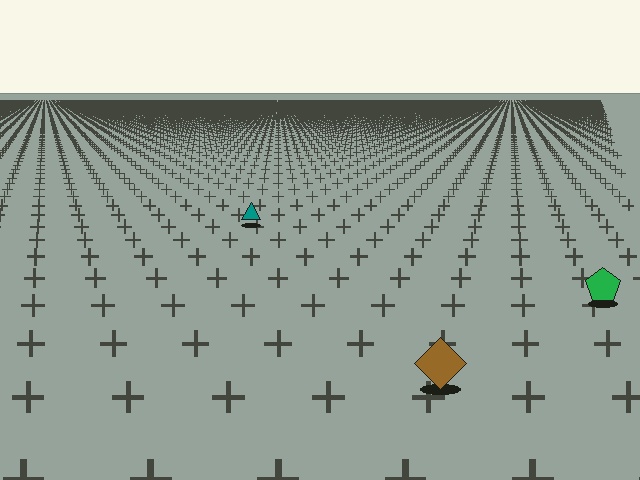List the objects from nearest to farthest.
From nearest to farthest: the brown diamond, the green pentagon, the teal triangle.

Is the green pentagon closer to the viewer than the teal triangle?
Yes. The green pentagon is closer — you can tell from the texture gradient: the ground texture is coarser near it.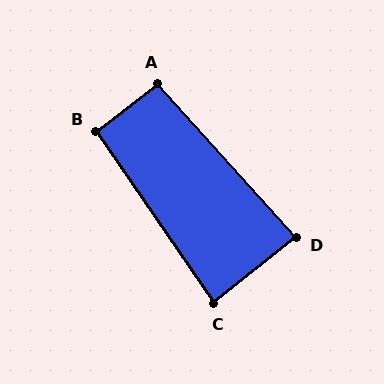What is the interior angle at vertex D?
Approximately 87 degrees (approximately right).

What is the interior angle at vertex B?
Approximately 93 degrees (approximately right).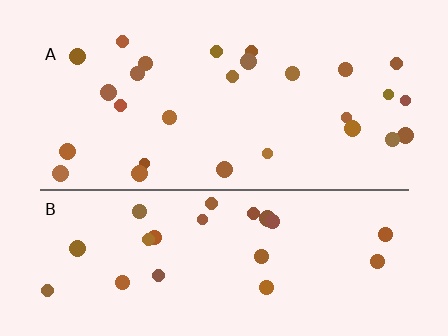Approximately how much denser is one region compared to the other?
Approximately 1.1× — region A over region B.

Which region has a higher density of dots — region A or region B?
A (the top).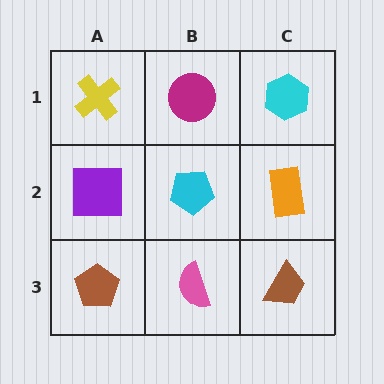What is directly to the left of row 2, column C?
A cyan pentagon.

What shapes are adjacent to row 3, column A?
A purple square (row 2, column A), a pink semicircle (row 3, column B).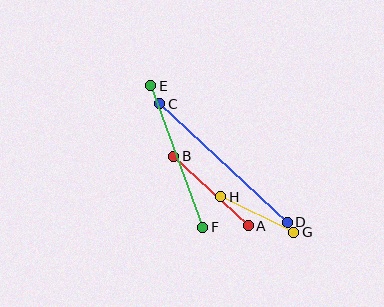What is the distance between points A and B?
The distance is approximately 102 pixels.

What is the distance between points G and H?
The distance is approximately 81 pixels.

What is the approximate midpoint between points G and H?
The midpoint is at approximately (257, 214) pixels.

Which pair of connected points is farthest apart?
Points C and D are farthest apart.